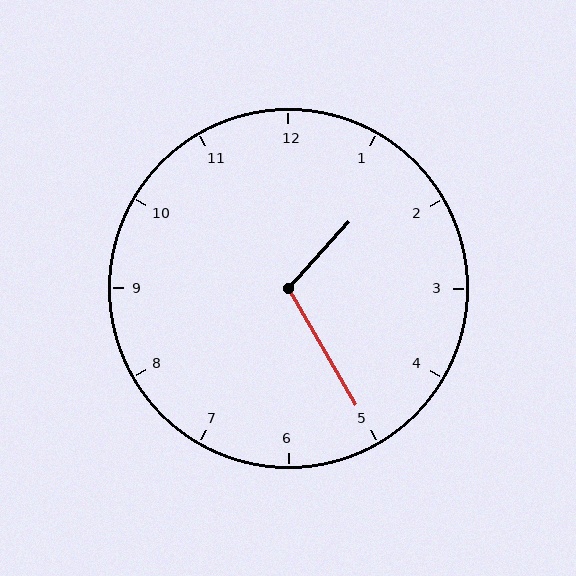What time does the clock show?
1:25.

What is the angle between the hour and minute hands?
Approximately 108 degrees.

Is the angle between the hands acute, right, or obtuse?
It is obtuse.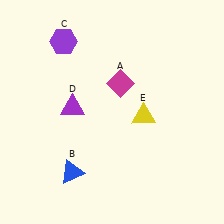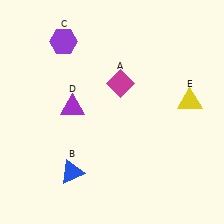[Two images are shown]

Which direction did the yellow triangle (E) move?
The yellow triangle (E) moved right.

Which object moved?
The yellow triangle (E) moved right.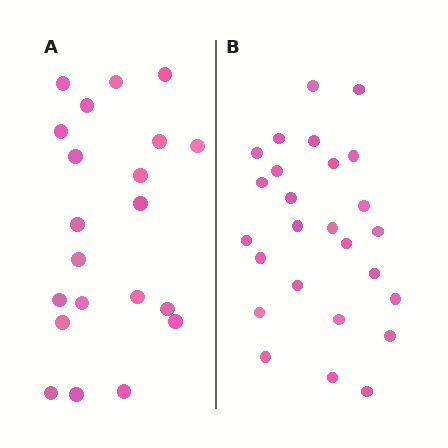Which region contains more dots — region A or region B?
Region B (the right region) has more dots.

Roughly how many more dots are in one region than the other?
Region B has about 5 more dots than region A.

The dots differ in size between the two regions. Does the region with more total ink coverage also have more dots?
No. Region A has more total ink coverage because its dots are larger, but region B actually contains more individual dots. Total area can be misleading — the number of items is what matters here.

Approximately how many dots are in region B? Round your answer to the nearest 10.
About 30 dots. (The exact count is 26, which rounds to 30.)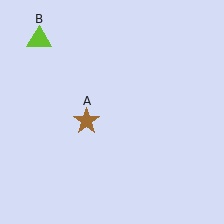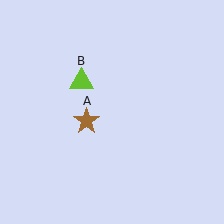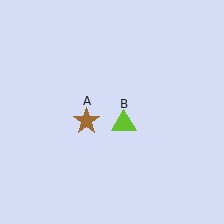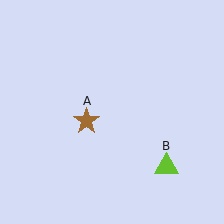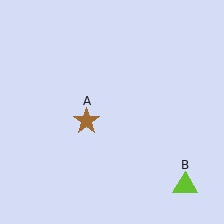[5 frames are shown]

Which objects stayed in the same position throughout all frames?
Brown star (object A) remained stationary.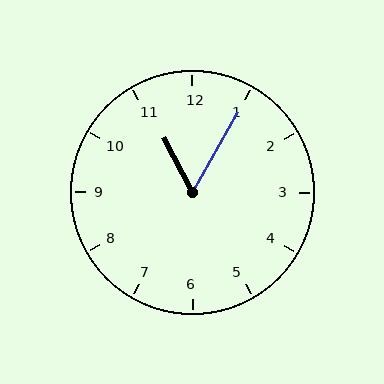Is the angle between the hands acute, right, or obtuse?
It is acute.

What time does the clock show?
11:05.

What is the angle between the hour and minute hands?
Approximately 58 degrees.